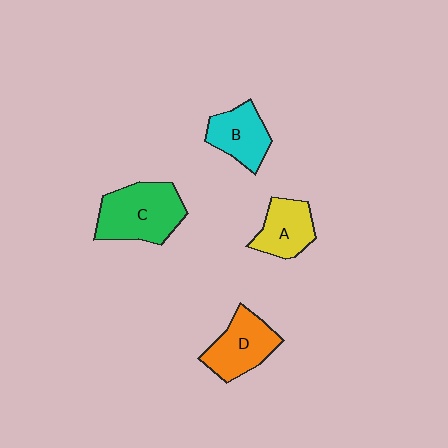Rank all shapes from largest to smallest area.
From largest to smallest: C (green), D (orange), B (cyan), A (yellow).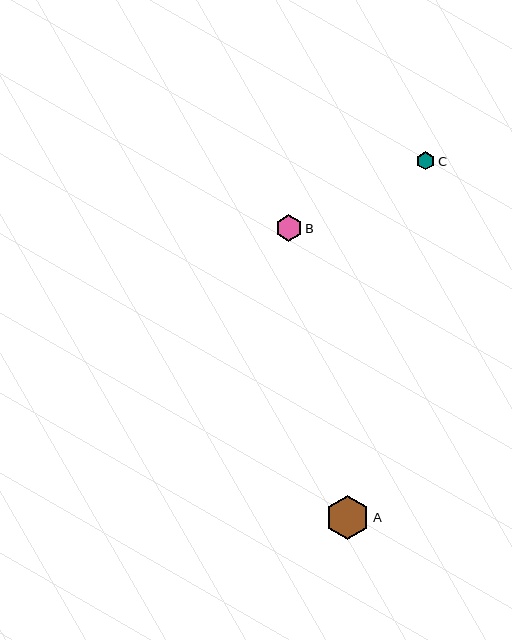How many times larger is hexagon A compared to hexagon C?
Hexagon A is approximately 2.4 times the size of hexagon C.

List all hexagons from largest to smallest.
From largest to smallest: A, B, C.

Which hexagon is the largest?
Hexagon A is the largest with a size of approximately 44 pixels.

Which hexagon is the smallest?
Hexagon C is the smallest with a size of approximately 18 pixels.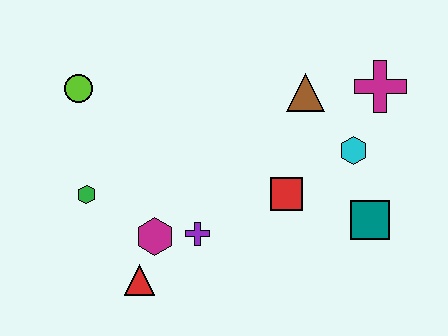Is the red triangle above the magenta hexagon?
No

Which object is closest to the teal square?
The cyan hexagon is closest to the teal square.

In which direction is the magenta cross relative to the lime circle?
The magenta cross is to the right of the lime circle.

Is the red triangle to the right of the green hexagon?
Yes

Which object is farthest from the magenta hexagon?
The magenta cross is farthest from the magenta hexagon.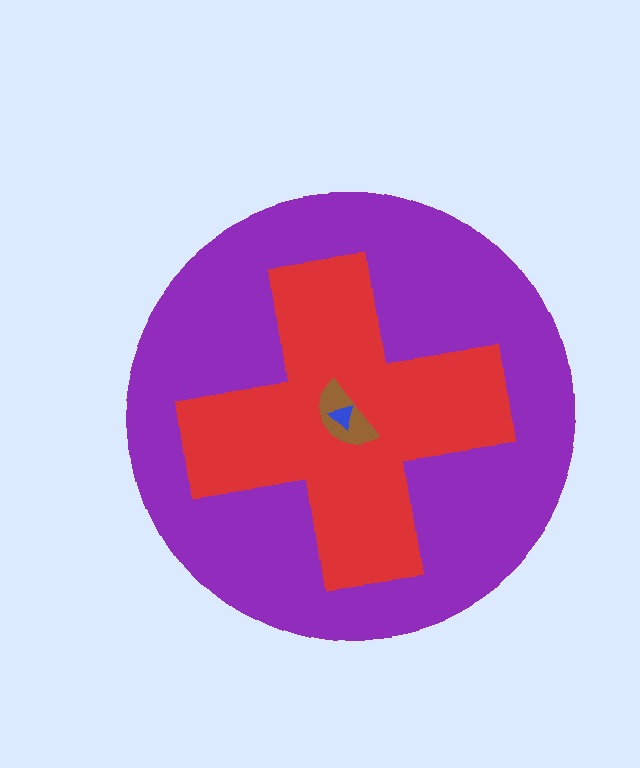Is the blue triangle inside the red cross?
Yes.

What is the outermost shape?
The purple circle.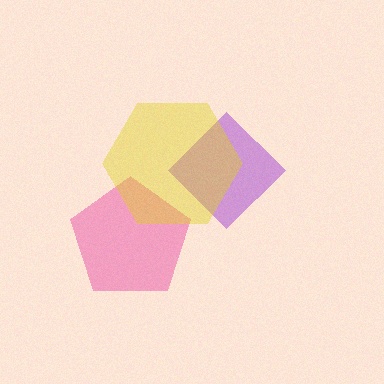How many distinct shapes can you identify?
There are 3 distinct shapes: a pink pentagon, a purple diamond, a yellow hexagon.